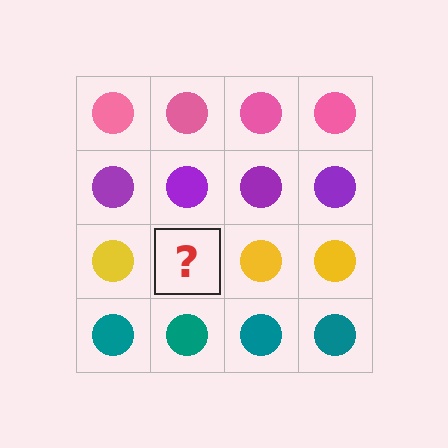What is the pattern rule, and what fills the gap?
The rule is that each row has a consistent color. The gap should be filled with a yellow circle.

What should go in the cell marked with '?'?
The missing cell should contain a yellow circle.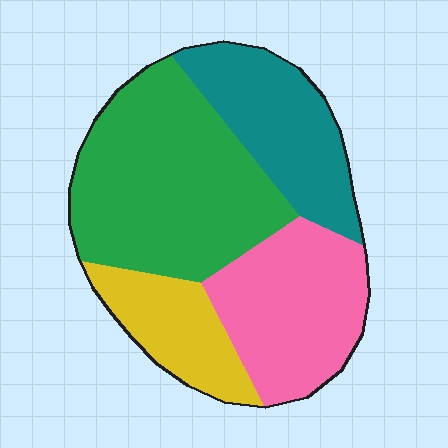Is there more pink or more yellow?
Pink.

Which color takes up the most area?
Green, at roughly 40%.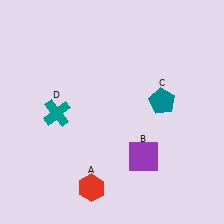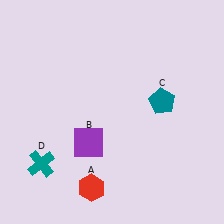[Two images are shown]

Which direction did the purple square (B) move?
The purple square (B) moved left.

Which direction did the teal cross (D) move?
The teal cross (D) moved down.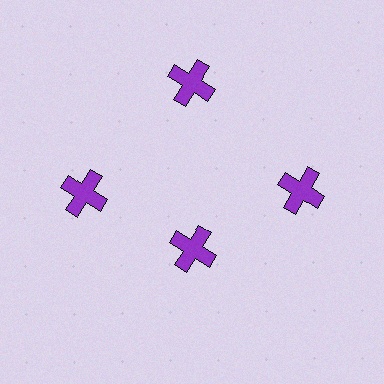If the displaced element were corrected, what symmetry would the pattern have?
It would have 4-fold rotational symmetry — the pattern would map onto itself every 90 degrees.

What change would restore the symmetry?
The symmetry would be restored by moving it outward, back onto the ring so that all 4 crosses sit at equal angles and equal distance from the center.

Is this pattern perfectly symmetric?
No. The 4 purple crosses are arranged in a ring, but one element near the 6 o'clock position is pulled inward toward the center, breaking the 4-fold rotational symmetry.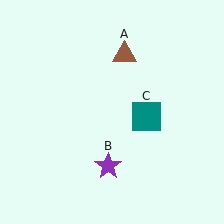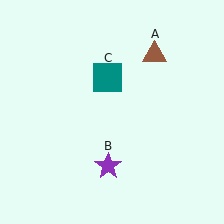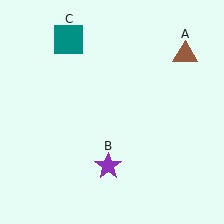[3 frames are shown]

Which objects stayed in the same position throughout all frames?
Purple star (object B) remained stationary.